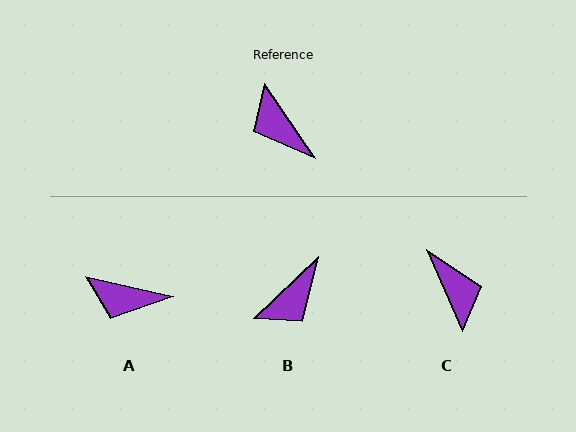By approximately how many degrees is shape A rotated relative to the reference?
Approximately 43 degrees counter-clockwise.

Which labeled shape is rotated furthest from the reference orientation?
C, about 170 degrees away.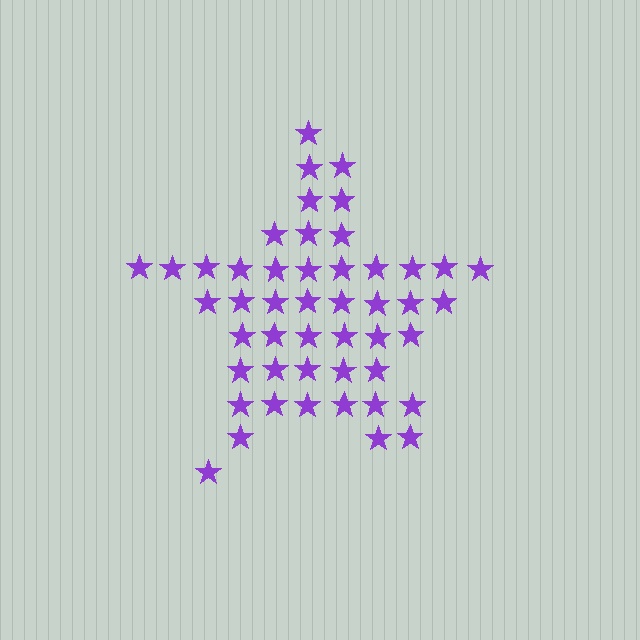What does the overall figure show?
The overall figure shows a star.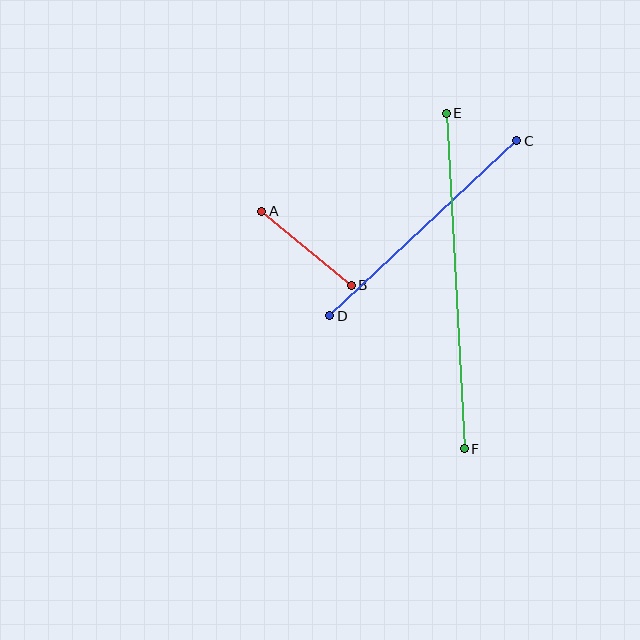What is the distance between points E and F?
The distance is approximately 336 pixels.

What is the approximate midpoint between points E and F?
The midpoint is at approximately (455, 281) pixels.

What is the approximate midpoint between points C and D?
The midpoint is at approximately (423, 228) pixels.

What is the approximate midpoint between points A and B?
The midpoint is at approximately (306, 248) pixels.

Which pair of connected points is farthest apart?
Points E and F are farthest apart.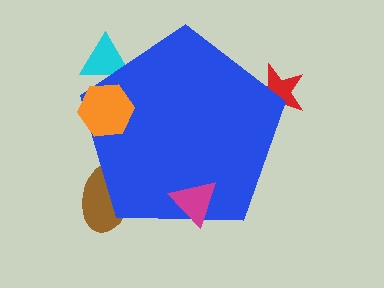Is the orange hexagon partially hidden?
No, the orange hexagon is fully visible.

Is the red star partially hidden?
Yes, the red star is partially hidden behind the blue pentagon.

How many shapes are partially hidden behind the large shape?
3 shapes are partially hidden.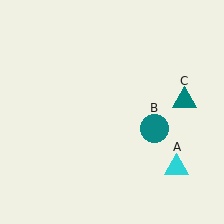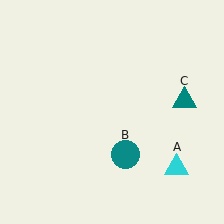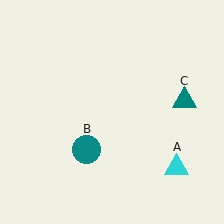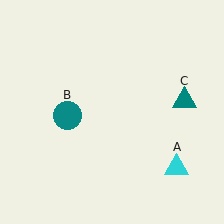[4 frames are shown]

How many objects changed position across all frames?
1 object changed position: teal circle (object B).